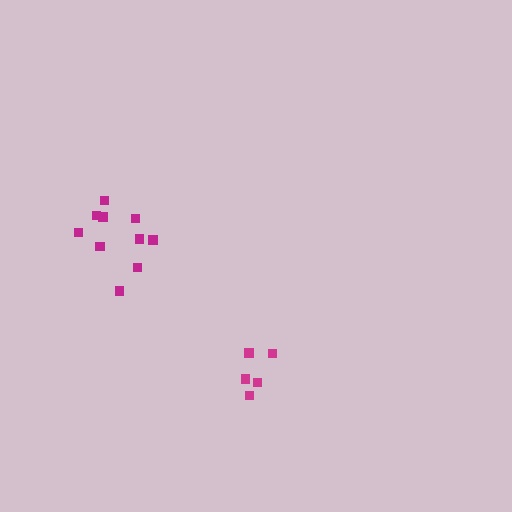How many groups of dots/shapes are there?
There are 2 groups.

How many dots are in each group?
Group 1: 10 dots, Group 2: 5 dots (15 total).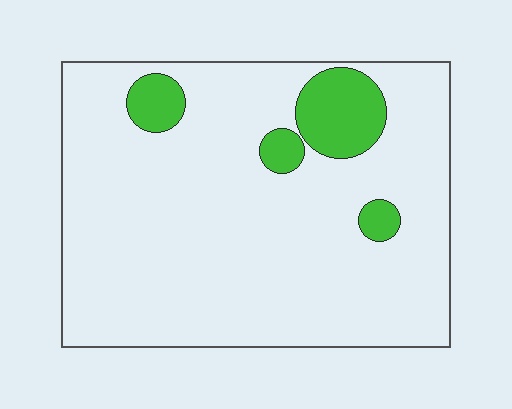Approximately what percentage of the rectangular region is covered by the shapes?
Approximately 10%.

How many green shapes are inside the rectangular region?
4.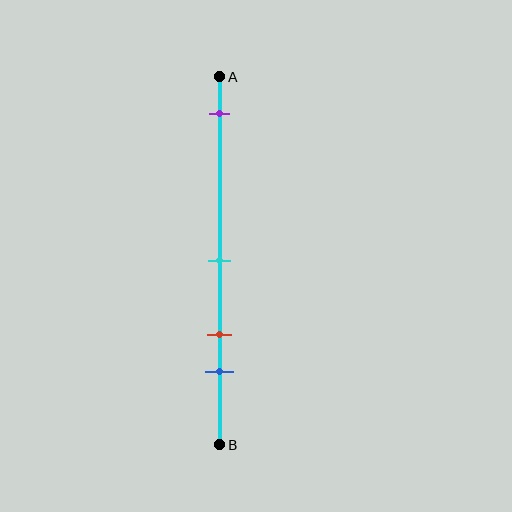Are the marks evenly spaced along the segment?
No, the marks are not evenly spaced.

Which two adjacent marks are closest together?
The red and blue marks are the closest adjacent pair.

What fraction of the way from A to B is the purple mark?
The purple mark is approximately 10% (0.1) of the way from A to B.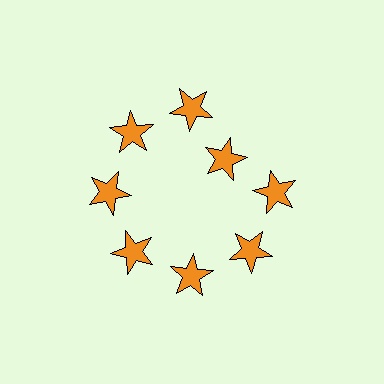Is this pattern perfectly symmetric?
No. The 8 orange stars are arranged in a ring, but one element near the 2 o'clock position is pulled inward toward the center, breaking the 8-fold rotational symmetry.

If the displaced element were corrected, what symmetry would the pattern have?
It would have 8-fold rotational symmetry — the pattern would map onto itself every 45 degrees.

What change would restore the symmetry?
The symmetry would be restored by moving it outward, back onto the ring so that all 8 stars sit at equal angles and equal distance from the center.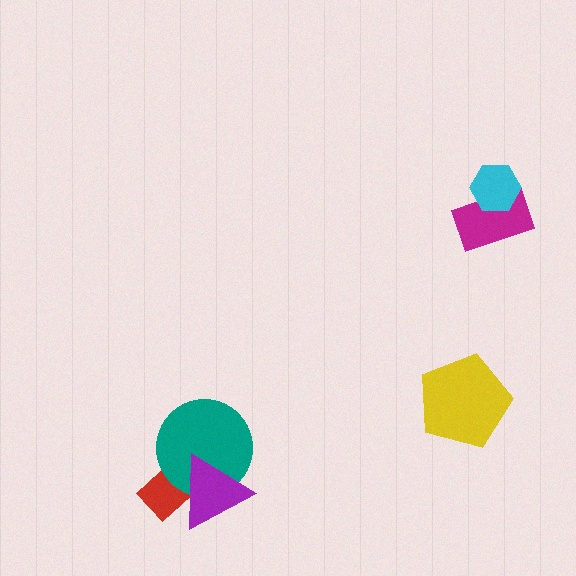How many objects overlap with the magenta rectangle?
1 object overlaps with the magenta rectangle.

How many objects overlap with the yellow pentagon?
0 objects overlap with the yellow pentagon.